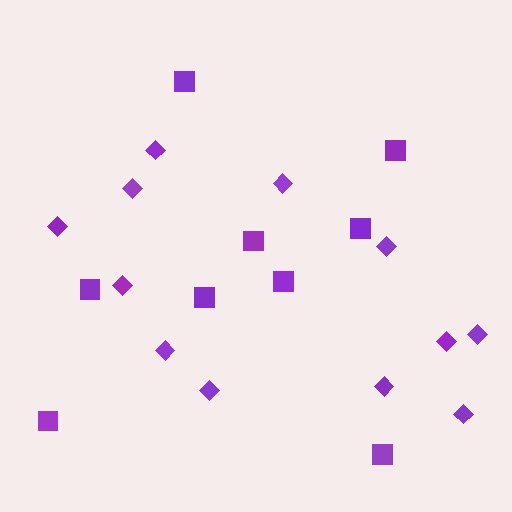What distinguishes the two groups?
There are 2 groups: one group of squares (9) and one group of diamonds (12).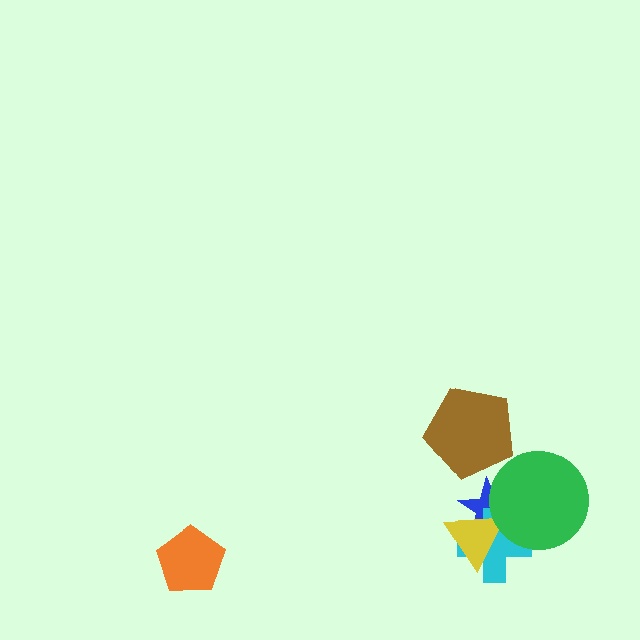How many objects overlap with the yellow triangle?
3 objects overlap with the yellow triangle.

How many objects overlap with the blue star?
3 objects overlap with the blue star.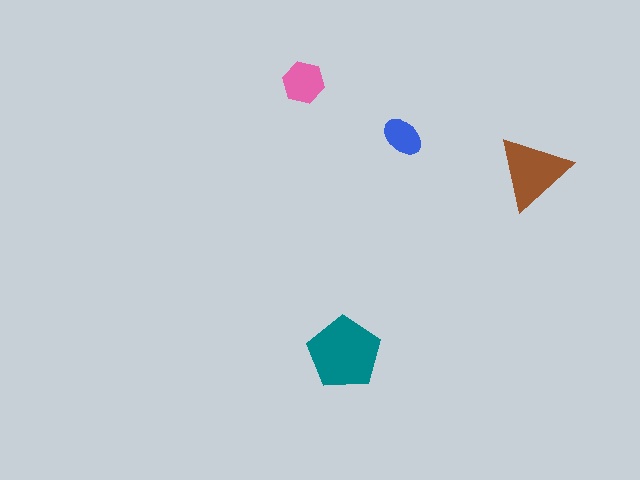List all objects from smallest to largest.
The blue ellipse, the pink hexagon, the brown triangle, the teal pentagon.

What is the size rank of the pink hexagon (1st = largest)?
3rd.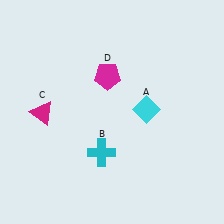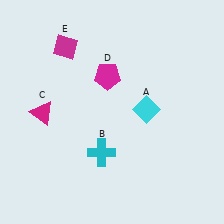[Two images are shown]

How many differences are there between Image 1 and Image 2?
There is 1 difference between the two images.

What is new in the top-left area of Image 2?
A magenta diamond (E) was added in the top-left area of Image 2.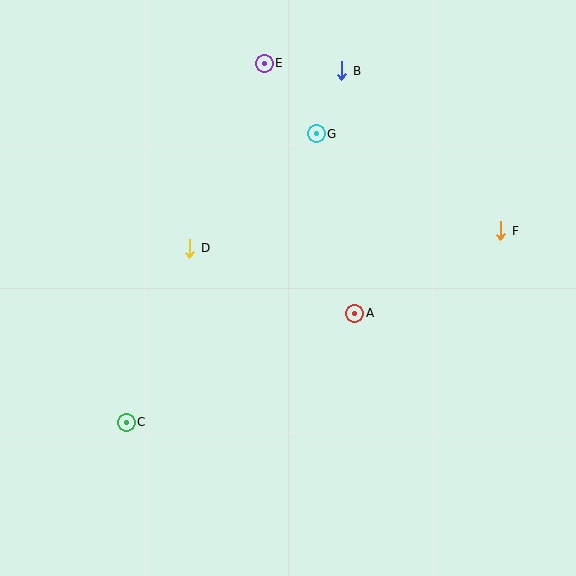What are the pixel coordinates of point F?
Point F is at (501, 231).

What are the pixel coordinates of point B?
Point B is at (342, 71).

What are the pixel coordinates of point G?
Point G is at (316, 134).